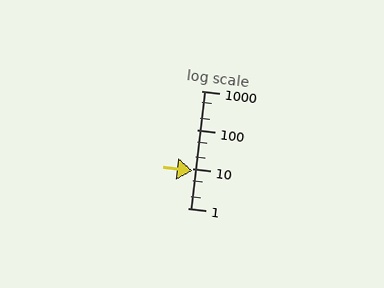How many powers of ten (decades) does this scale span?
The scale spans 3 decades, from 1 to 1000.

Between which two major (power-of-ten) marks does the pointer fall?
The pointer is between 1 and 10.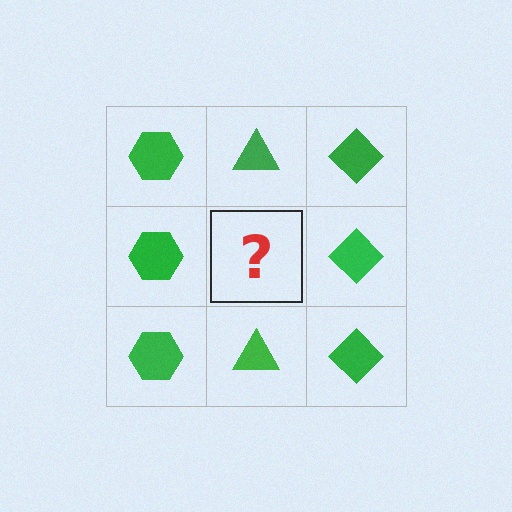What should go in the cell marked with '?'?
The missing cell should contain a green triangle.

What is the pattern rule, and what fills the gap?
The rule is that each column has a consistent shape. The gap should be filled with a green triangle.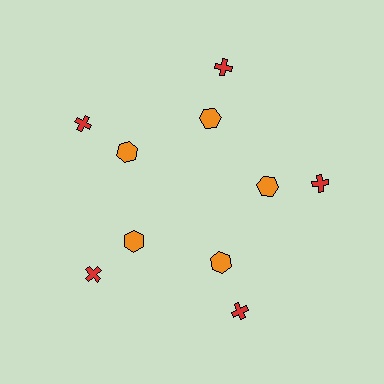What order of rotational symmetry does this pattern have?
This pattern has 5-fold rotational symmetry.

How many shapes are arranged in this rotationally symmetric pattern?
There are 10 shapes, arranged in 5 groups of 2.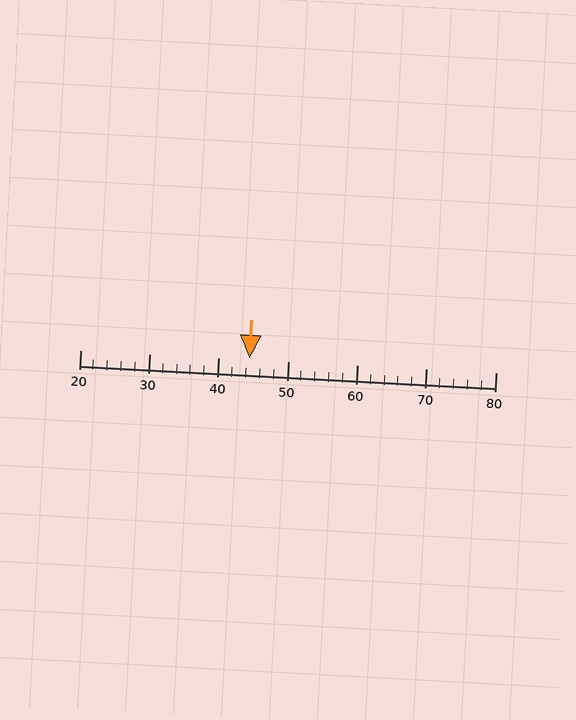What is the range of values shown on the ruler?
The ruler shows values from 20 to 80.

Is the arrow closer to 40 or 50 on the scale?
The arrow is closer to 40.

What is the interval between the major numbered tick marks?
The major tick marks are spaced 10 units apart.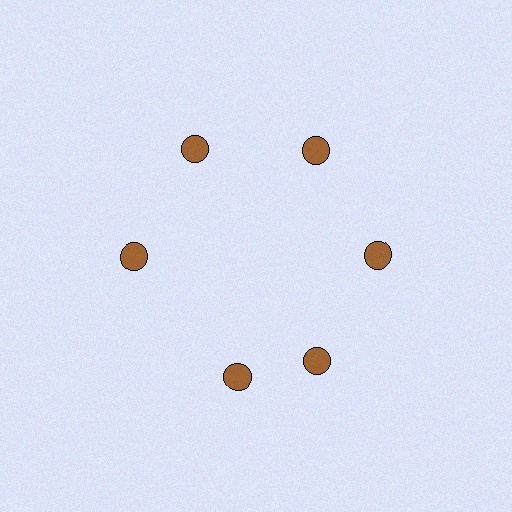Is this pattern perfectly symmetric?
No. The 6 brown circles are arranged in a ring, but one element near the 7 o'clock position is rotated out of alignment along the ring, breaking the 6-fold rotational symmetry.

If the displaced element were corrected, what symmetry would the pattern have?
It would have 6-fold rotational symmetry — the pattern would map onto itself every 60 degrees.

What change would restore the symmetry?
The symmetry would be restored by rotating it back into even spacing with its neighbors so that all 6 circles sit at equal angles and equal distance from the center.